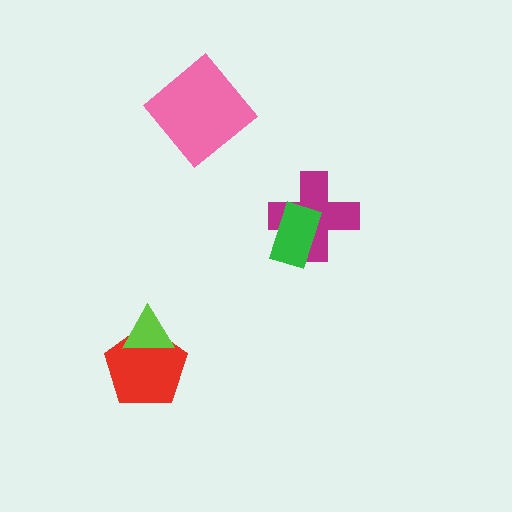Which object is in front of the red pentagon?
The lime triangle is in front of the red pentagon.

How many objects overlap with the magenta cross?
1 object overlaps with the magenta cross.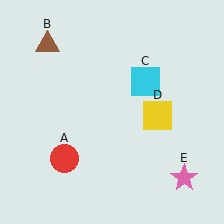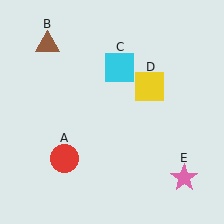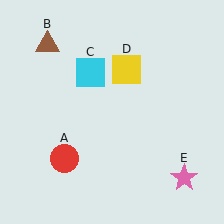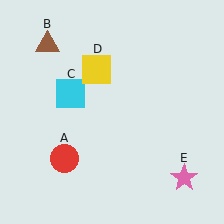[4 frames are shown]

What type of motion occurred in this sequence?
The cyan square (object C), yellow square (object D) rotated counterclockwise around the center of the scene.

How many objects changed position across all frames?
2 objects changed position: cyan square (object C), yellow square (object D).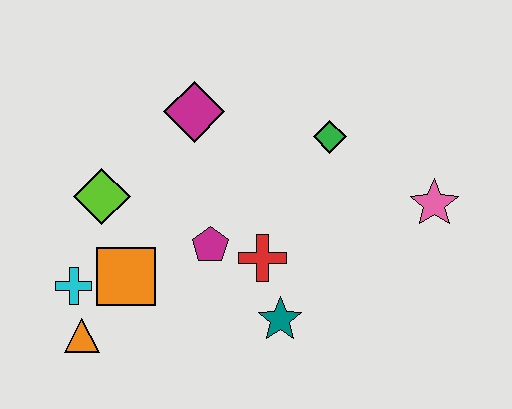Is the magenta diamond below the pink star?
No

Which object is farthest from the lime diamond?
The pink star is farthest from the lime diamond.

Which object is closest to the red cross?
The magenta pentagon is closest to the red cross.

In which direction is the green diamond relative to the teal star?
The green diamond is above the teal star.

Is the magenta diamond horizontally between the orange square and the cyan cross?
No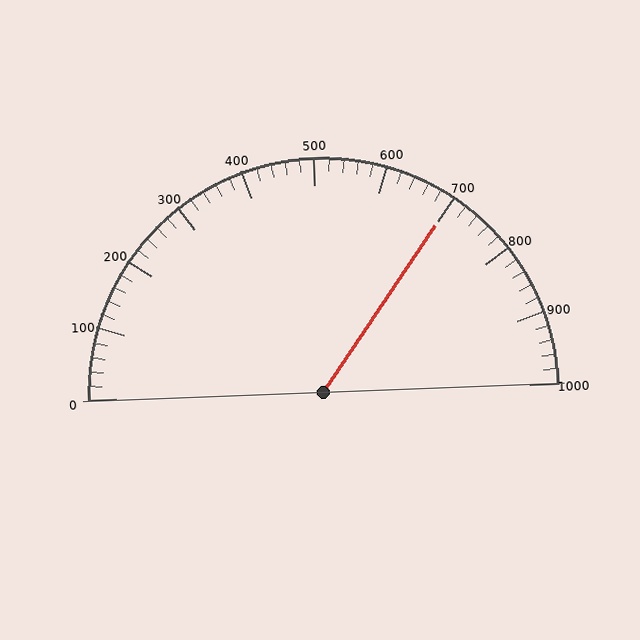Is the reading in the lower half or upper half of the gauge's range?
The reading is in the upper half of the range (0 to 1000).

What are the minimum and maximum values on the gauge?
The gauge ranges from 0 to 1000.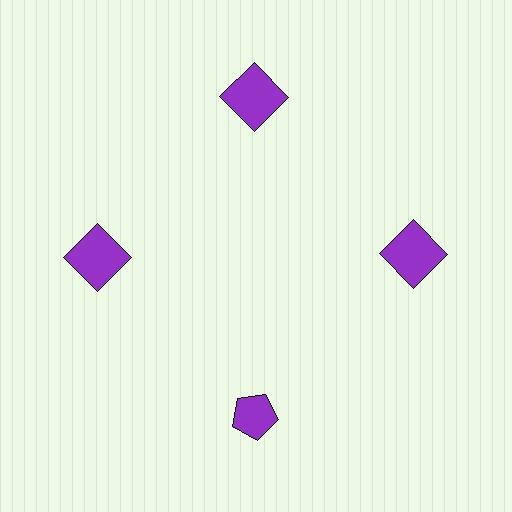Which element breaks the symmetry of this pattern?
The purple pentagon at roughly the 6 o'clock position breaks the symmetry. All other shapes are purple squares.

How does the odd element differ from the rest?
It has a different shape: pentagon instead of square.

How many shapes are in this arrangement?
There are 4 shapes arranged in a ring pattern.